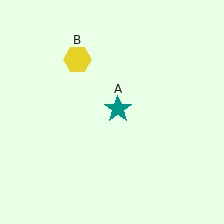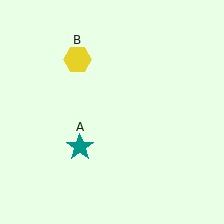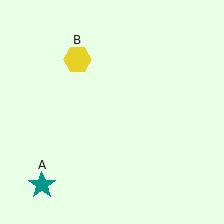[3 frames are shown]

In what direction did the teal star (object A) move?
The teal star (object A) moved down and to the left.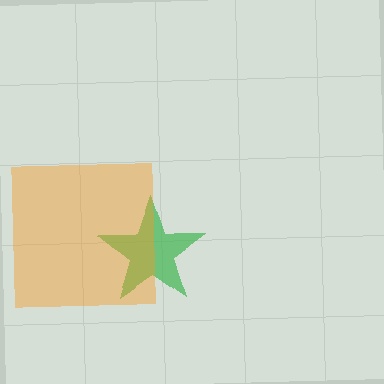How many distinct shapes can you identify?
There are 2 distinct shapes: a green star, an orange square.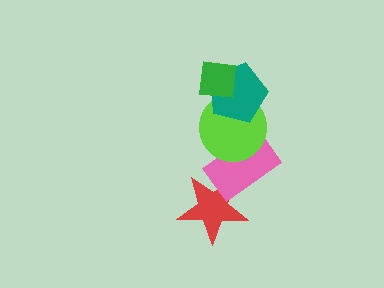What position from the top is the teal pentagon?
The teal pentagon is 2nd from the top.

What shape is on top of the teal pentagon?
The green square is on top of the teal pentagon.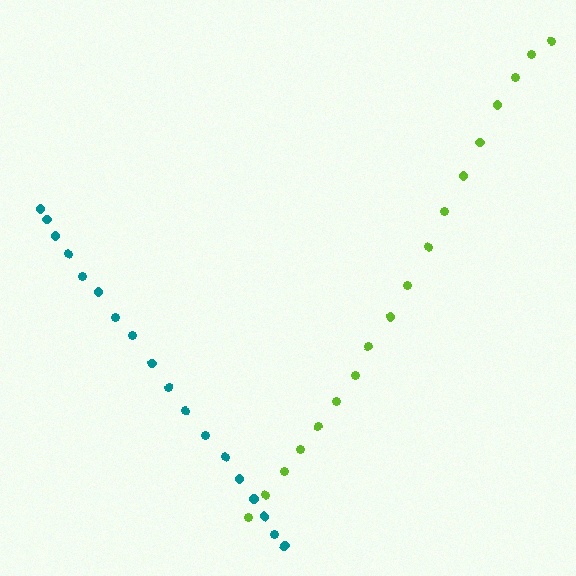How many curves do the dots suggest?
There are 2 distinct paths.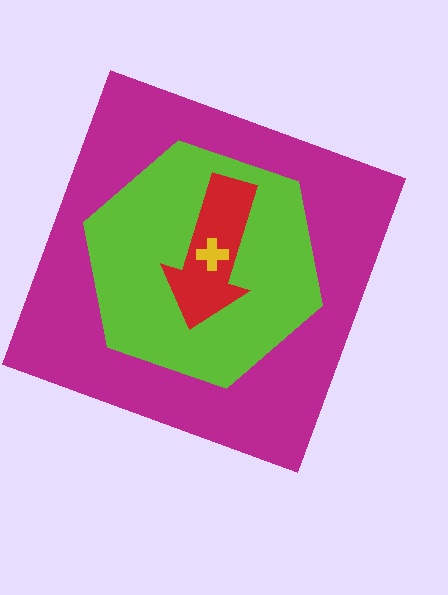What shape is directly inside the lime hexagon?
The red arrow.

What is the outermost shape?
The magenta square.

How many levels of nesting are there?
4.